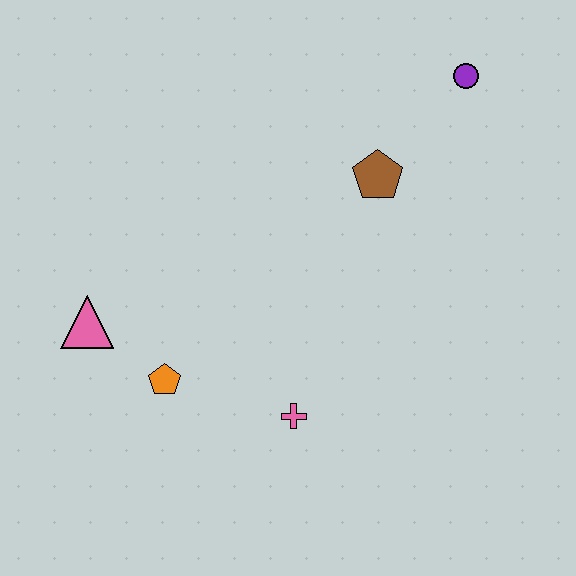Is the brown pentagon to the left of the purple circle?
Yes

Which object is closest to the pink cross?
The orange pentagon is closest to the pink cross.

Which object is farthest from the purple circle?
The pink triangle is farthest from the purple circle.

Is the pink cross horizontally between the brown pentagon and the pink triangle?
Yes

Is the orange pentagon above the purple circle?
No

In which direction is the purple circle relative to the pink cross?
The purple circle is above the pink cross.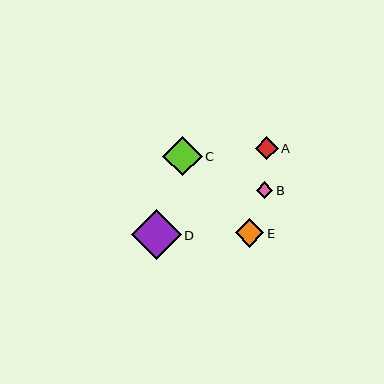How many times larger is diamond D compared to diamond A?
Diamond D is approximately 2.2 times the size of diamond A.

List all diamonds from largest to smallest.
From largest to smallest: D, C, E, A, B.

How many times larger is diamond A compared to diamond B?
Diamond A is approximately 1.4 times the size of diamond B.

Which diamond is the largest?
Diamond D is the largest with a size of approximately 50 pixels.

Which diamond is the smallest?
Diamond B is the smallest with a size of approximately 17 pixels.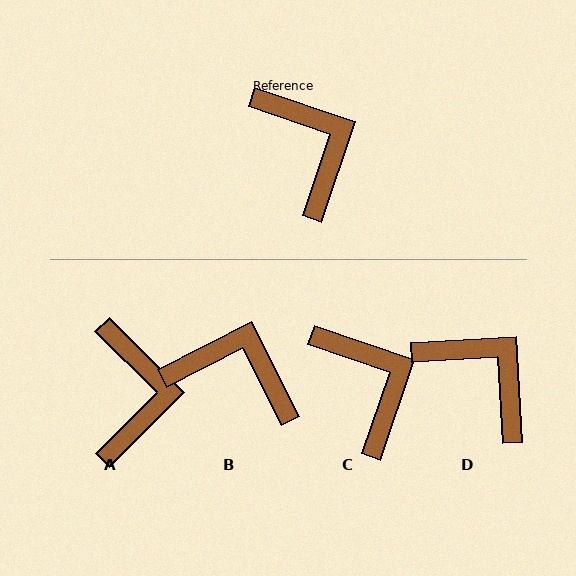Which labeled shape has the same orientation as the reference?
C.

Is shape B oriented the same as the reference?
No, it is off by about 46 degrees.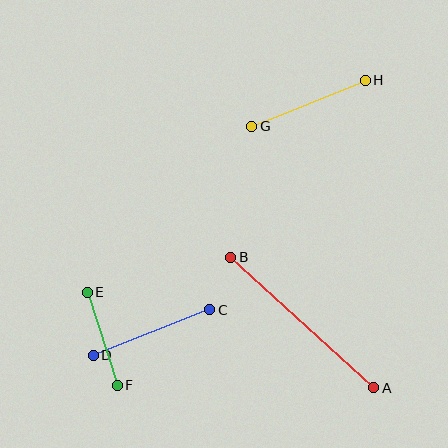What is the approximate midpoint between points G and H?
The midpoint is at approximately (309, 103) pixels.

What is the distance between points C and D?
The distance is approximately 125 pixels.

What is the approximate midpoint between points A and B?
The midpoint is at approximately (302, 322) pixels.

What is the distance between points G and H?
The distance is approximately 123 pixels.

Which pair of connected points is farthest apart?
Points A and B are farthest apart.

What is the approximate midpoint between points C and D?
The midpoint is at approximately (151, 332) pixels.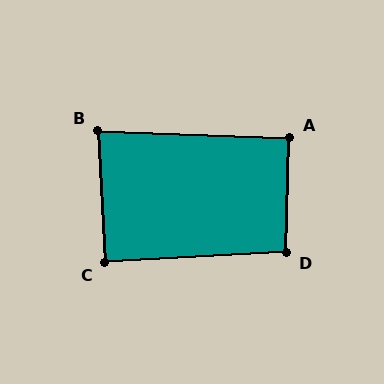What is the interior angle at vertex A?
Approximately 90 degrees (approximately right).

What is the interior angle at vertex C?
Approximately 90 degrees (approximately right).